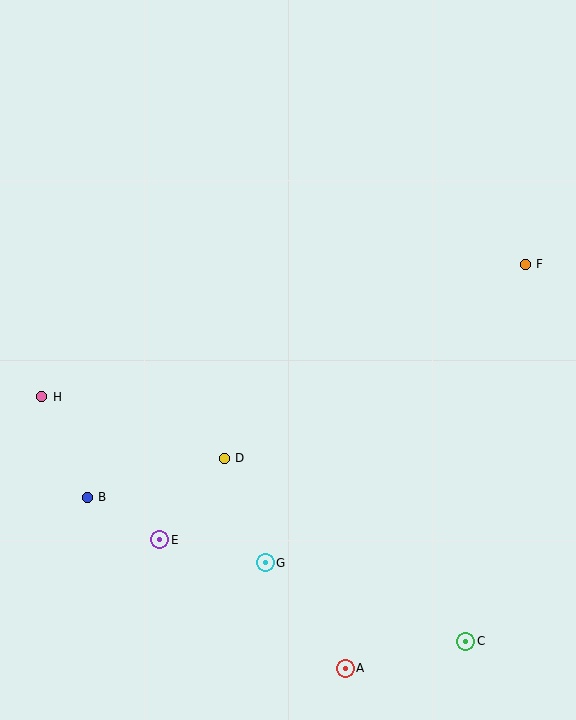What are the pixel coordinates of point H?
Point H is at (42, 397).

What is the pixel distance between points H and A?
The distance between H and A is 407 pixels.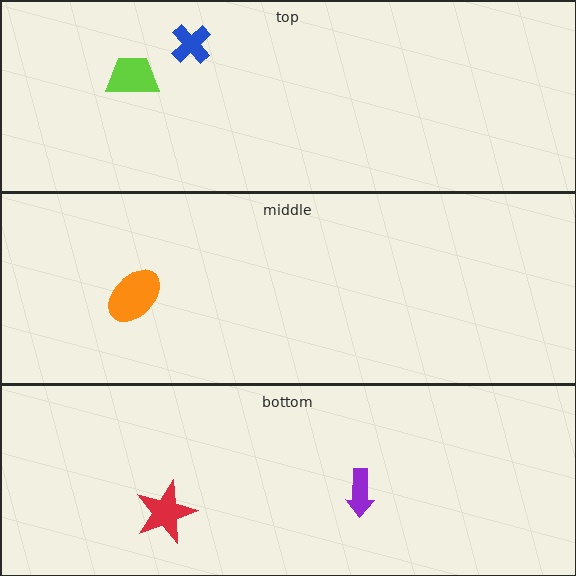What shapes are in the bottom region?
The red star, the purple arrow.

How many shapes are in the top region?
2.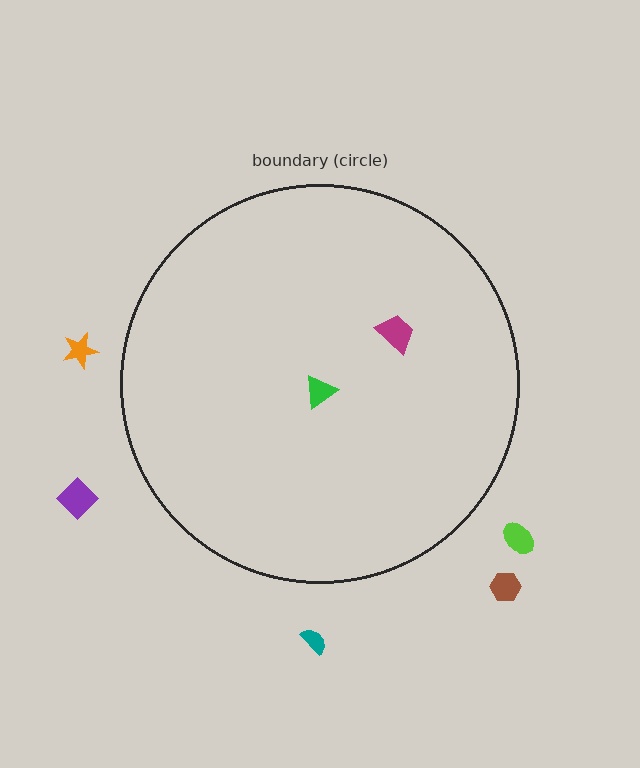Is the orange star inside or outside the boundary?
Outside.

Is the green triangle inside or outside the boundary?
Inside.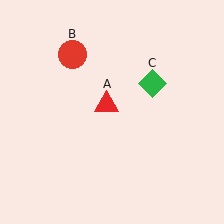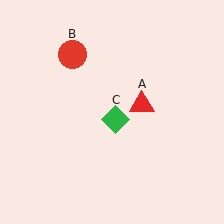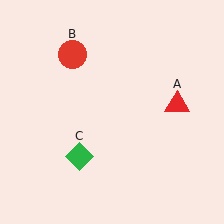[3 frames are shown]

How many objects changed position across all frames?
2 objects changed position: red triangle (object A), green diamond (object C).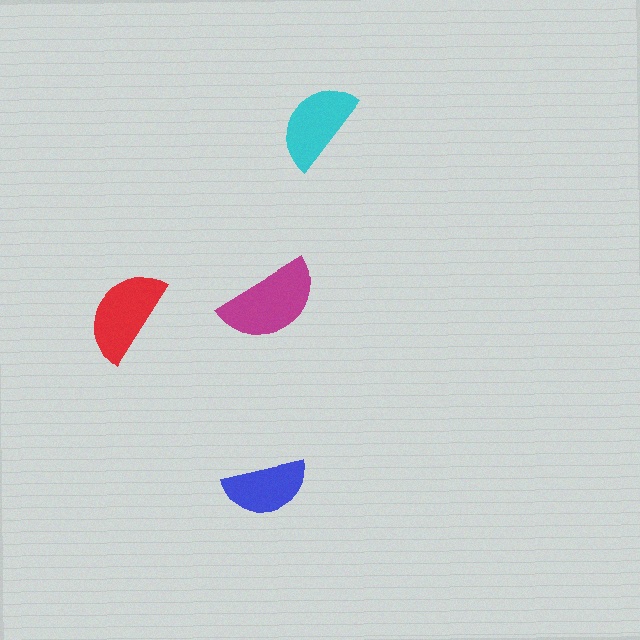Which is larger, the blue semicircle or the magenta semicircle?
The magenta one.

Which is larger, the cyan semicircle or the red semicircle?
The red one.